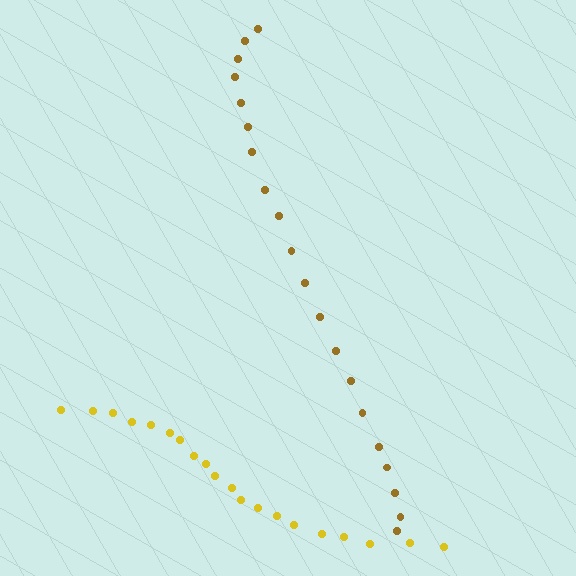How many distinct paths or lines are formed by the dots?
There are 2 distinct paths.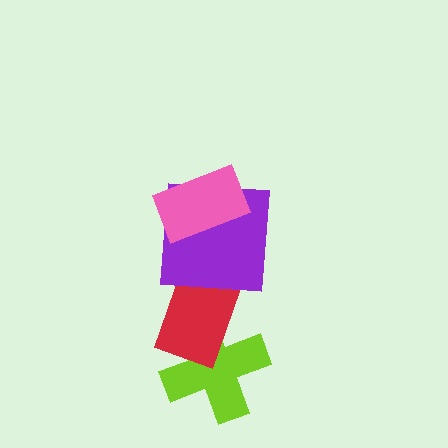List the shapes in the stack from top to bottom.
From top to bottom: the pink rectangle, the purple square, the red rectangle, the lime cross.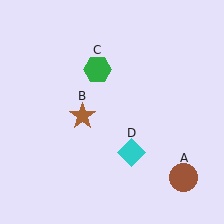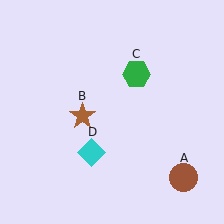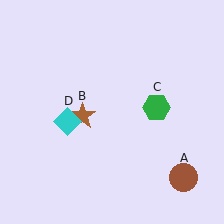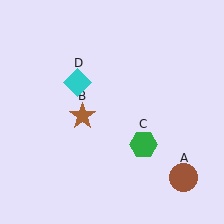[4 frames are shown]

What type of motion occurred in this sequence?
The green hexagon (object C), cyan diamond (object D) rotated clockwise around the center of the scene.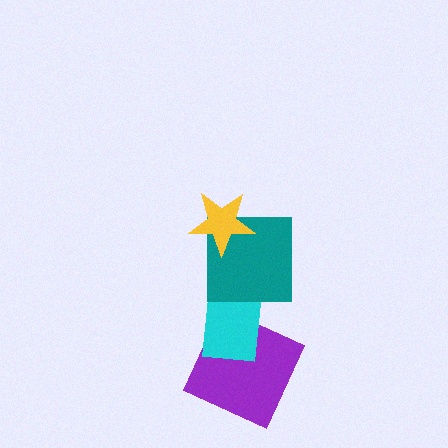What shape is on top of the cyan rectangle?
The teal square is on top of the cyan rectangle.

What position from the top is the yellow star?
The yellow star is 1st from the top.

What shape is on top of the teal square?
The yellow star is on top of the teal square.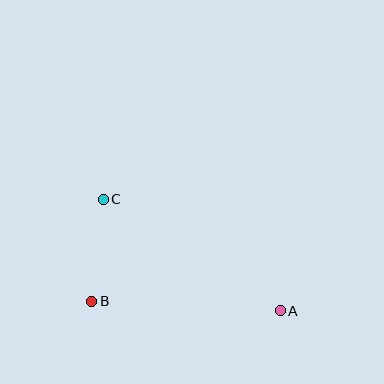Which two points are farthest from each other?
Points A and C are farthest from each other.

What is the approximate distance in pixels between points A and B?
The distance between A and B is approximately 189 pixels.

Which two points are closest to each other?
Points B and C are closest to each other.